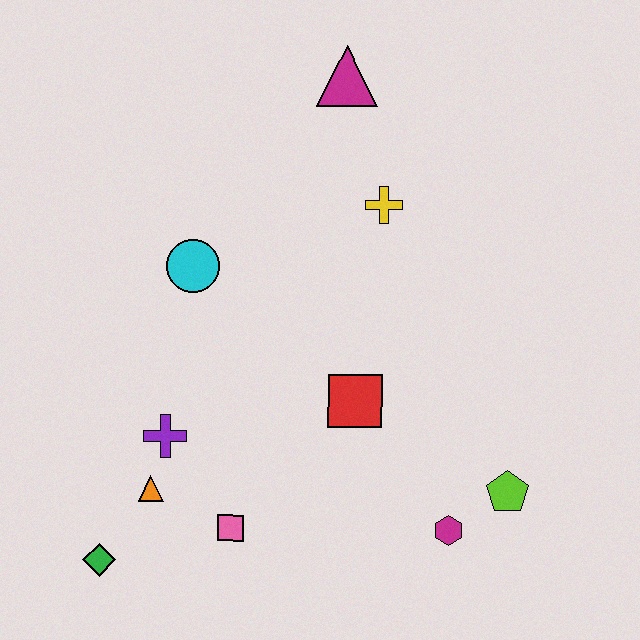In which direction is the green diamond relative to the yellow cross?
The green diamond is below the yellow cross.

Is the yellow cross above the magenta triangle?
No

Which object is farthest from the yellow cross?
The green diamond is farthest from the yellow cross.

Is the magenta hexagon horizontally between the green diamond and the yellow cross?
No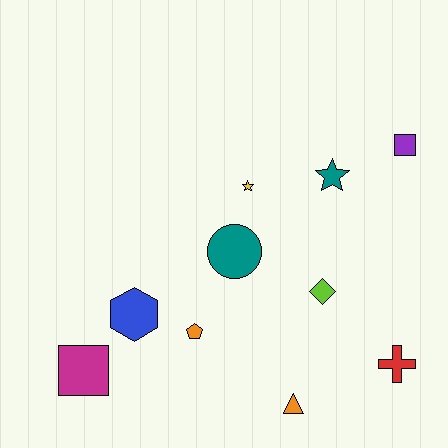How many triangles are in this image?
There is 1 triangle.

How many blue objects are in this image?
There is 1 blue object.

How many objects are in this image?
There are 10 objects.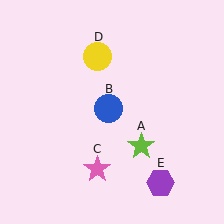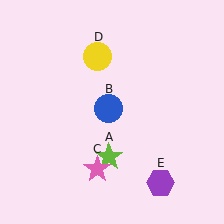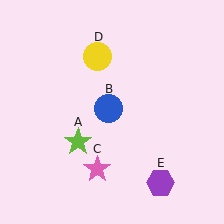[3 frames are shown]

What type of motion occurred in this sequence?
The lime star (object A) rotated clockwise around the center of the scene.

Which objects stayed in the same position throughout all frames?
Blue circle (object B) and pink star (object C) and yellow circle (object D) and purple hexagon (object E) remained stationary.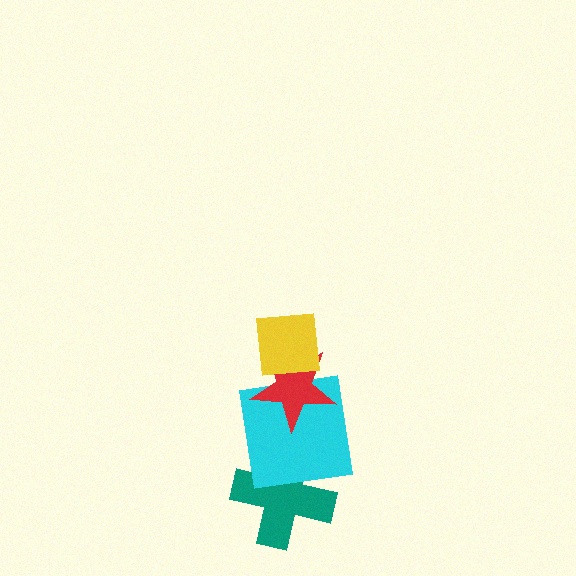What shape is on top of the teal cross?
The cyan square is on top of the teal cross.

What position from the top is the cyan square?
The cyan square is 3rd from the top.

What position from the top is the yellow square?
The yellow square is 1st from the top.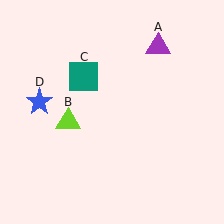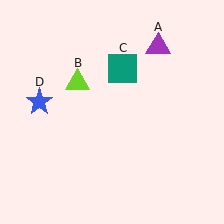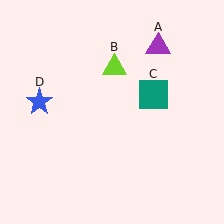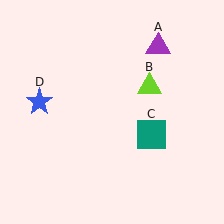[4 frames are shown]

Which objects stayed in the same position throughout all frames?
Purple triangle (object A) and blue star (object D) remained stationary.